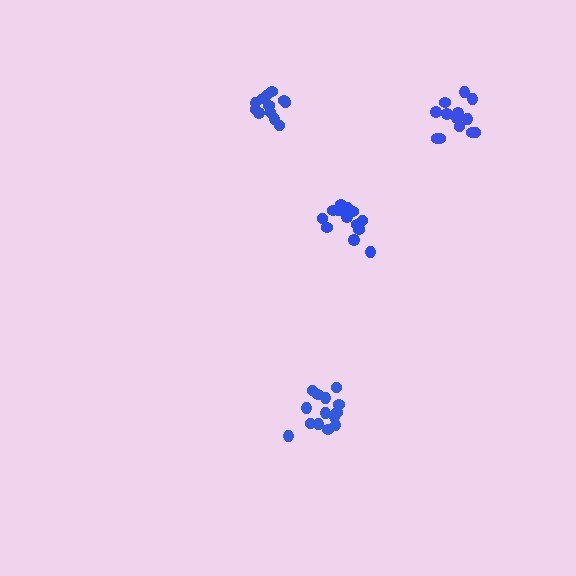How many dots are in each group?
Group 1: 14 dots, Group 2: 12 dots, Group 3: 14 dots, Group 4: 13 dots (53 total).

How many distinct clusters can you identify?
There are 4 distinct clusters.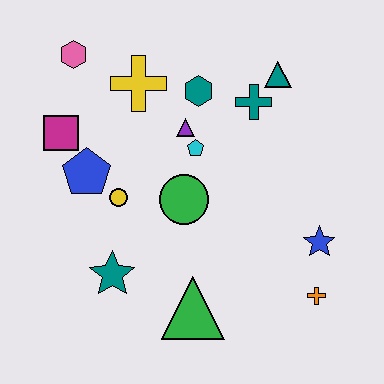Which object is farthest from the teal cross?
The teal star is farthest from the teal cross.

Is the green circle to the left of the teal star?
No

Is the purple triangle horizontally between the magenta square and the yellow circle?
No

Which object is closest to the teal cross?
The teal triangle is closest to the teal cross.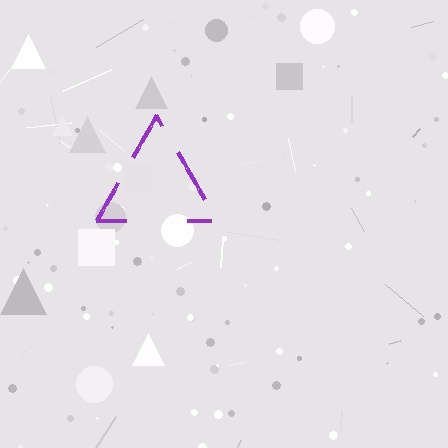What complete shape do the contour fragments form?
The contour fragments form a triangle.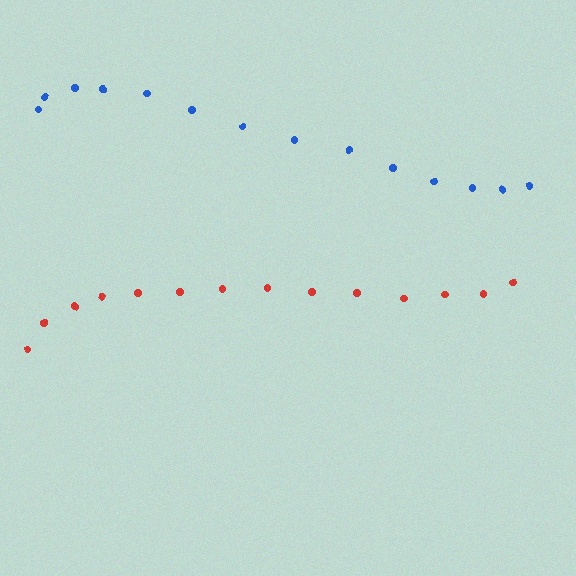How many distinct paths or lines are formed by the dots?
There are 2 distinct paths.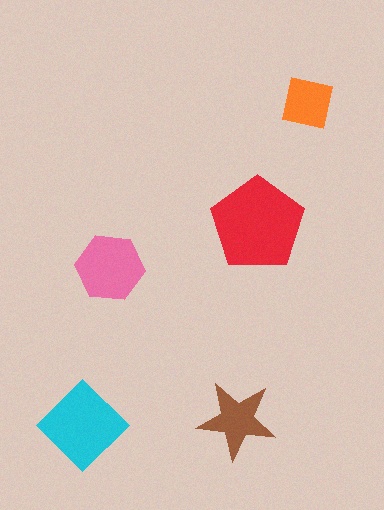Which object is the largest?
The red pentagon.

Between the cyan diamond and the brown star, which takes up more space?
The cyan diamond.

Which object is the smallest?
The orange square.